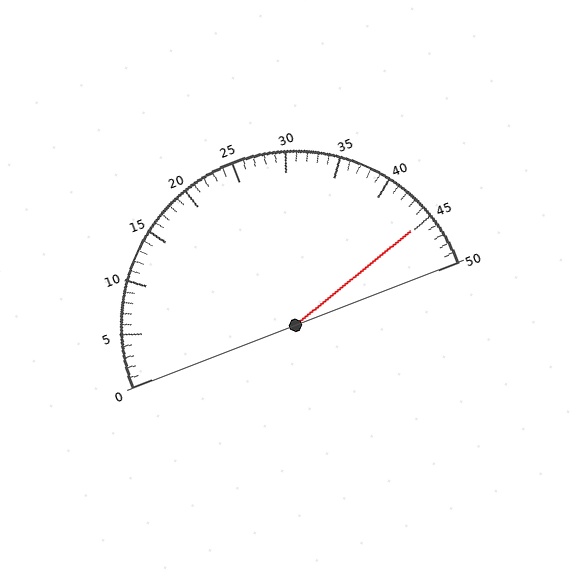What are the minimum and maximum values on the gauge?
The gauge ranges from 0 to 50.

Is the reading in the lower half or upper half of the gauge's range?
The reading is in the upper half of the range (0 to 50).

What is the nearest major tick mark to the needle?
The nearest major tick mark is 45.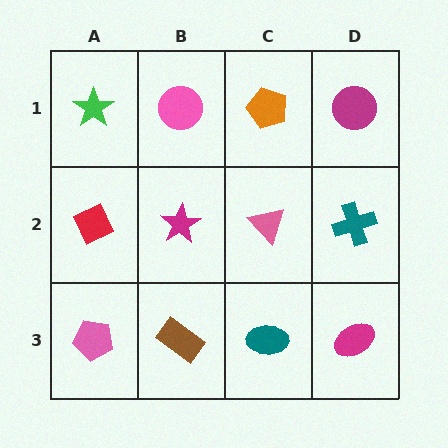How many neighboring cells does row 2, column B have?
4.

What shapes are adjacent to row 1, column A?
A red diamond (row 2, column A), a pink circle (row 1, column B).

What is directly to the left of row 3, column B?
A pink pentagon.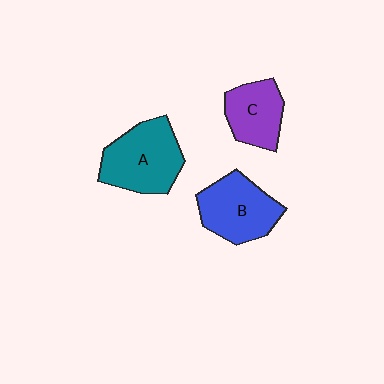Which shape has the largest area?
Shape A (teal).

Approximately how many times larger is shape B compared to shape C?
Approximately 1.3 times.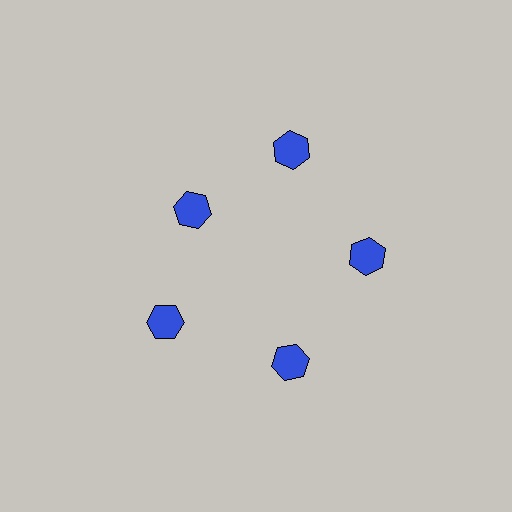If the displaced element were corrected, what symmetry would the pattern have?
It would have 5-fold rotational symmetry — the pattern would map onto itself every 72 degrees.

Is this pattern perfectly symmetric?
No. The 5 blue hexagons are arranged in a ring, but one element near the 10 o'clock position is pulled inward toward the center, breaking the 5-fold rotational symmetry.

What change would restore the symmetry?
The symmetry would be restored by moving it outward, back onto the ring so that all 5 hexagons sit at equal angles and equal distance from the center.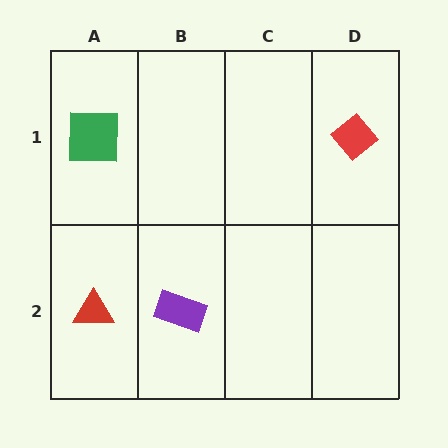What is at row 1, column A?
A green square.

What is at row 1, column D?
A red diamond.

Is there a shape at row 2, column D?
No, that cell is empty.